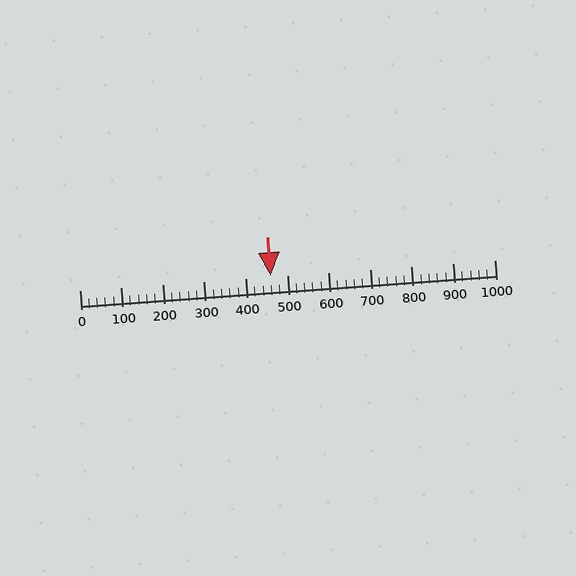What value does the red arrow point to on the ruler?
The red arrow points to approximately 460.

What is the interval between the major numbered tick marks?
The major tick marks are spaced 100 units apart.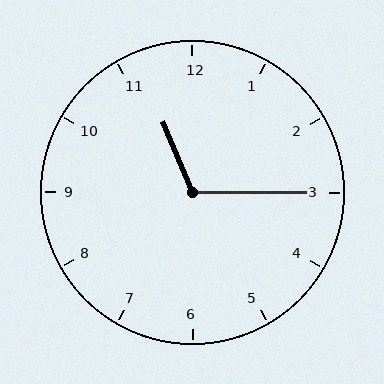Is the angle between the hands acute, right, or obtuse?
It is obtuse.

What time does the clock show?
11:15.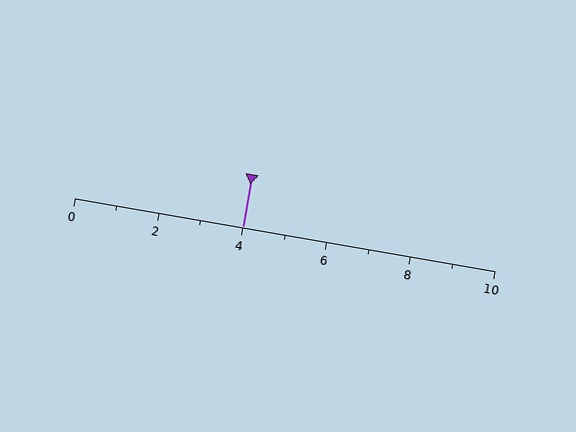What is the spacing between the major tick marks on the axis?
The major ticks are spaced 2 apart.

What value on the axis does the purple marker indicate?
The marker indicates approximately 4.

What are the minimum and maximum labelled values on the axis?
The axis runs from 0 to 10.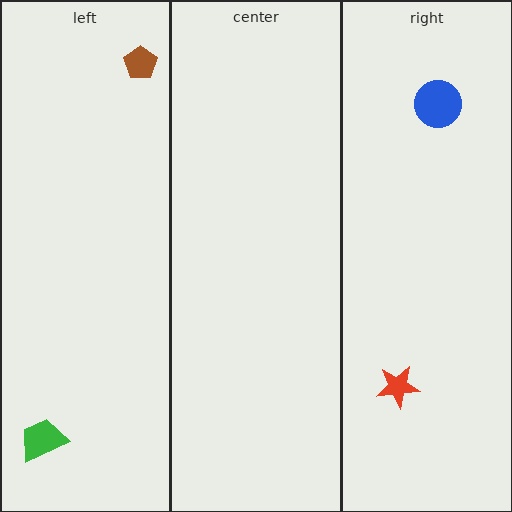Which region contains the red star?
The right region.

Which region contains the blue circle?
The right region.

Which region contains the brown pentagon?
The left region.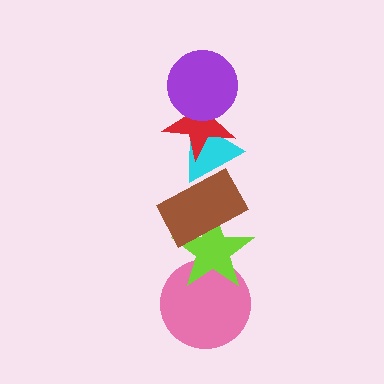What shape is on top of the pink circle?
The lime star is on top of the pink circle.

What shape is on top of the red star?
The purple circle is on top of the red star.